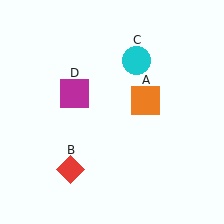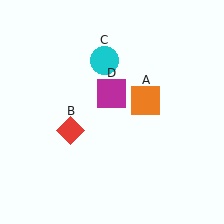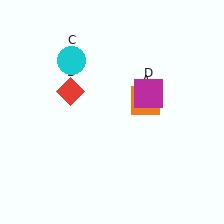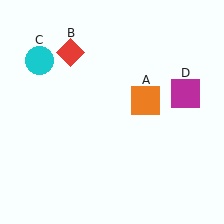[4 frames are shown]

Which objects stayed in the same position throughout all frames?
Orange square (object A) remained stationary.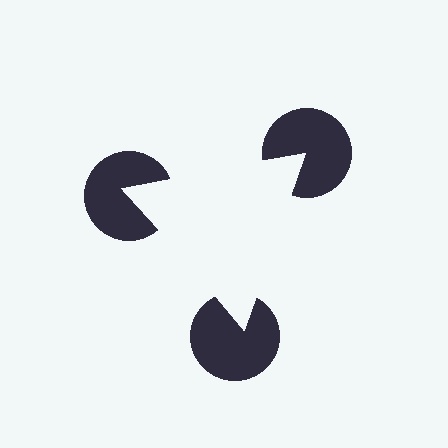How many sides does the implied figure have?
3 sides.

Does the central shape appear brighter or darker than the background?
It typically appears slightly brighter than the background, even though no actual brightness change is drawn.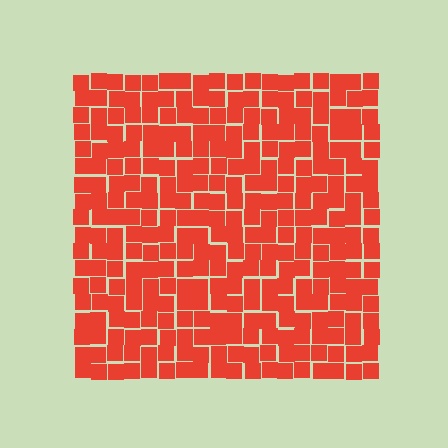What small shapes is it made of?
It is made of small squares.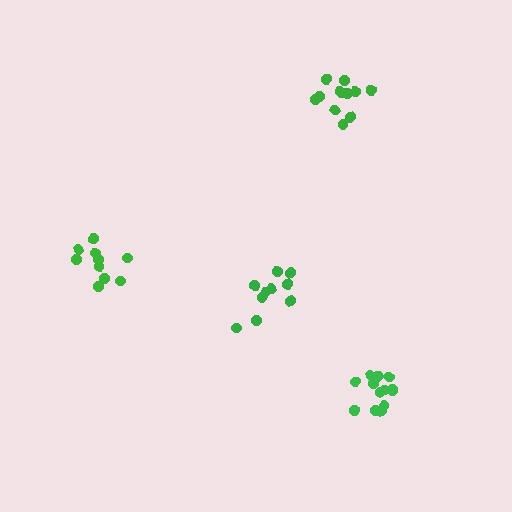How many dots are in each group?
Group 1: 10 dots, Group 2: 10 dots, Group 3: 13 dots, Group 4: 13 dots (46 total).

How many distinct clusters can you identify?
There are 4 distinct clusters.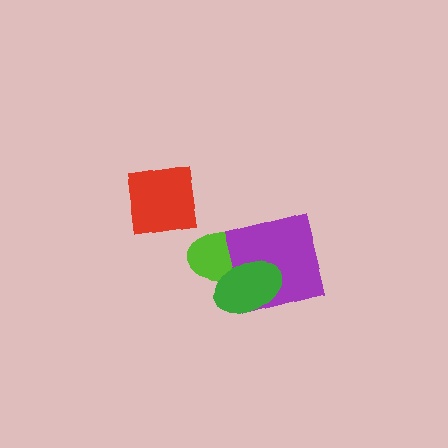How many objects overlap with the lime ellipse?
2 objects overlap with the lime ellipse.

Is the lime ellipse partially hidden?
Yes, it is partially covered by another shape.